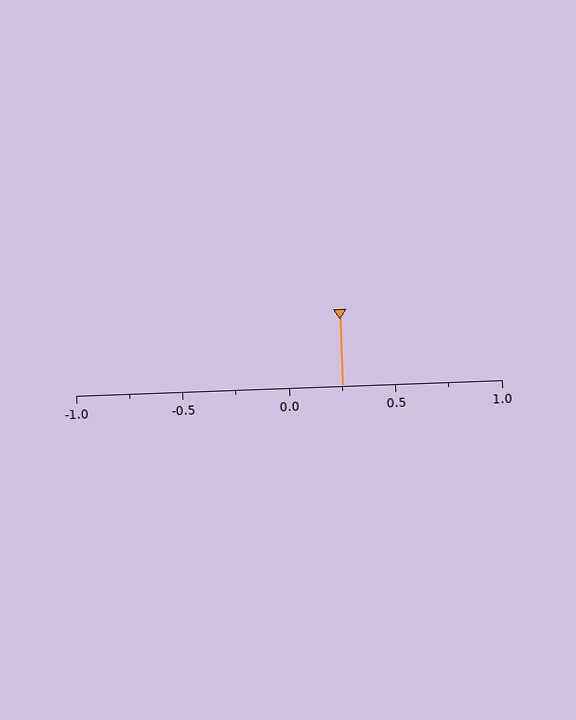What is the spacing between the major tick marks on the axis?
The major ticks are spaced 0.5 apart.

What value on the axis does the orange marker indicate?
The marker indicates approximately 0.25.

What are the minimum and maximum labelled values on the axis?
The axis runs from -1.0 to 1.0.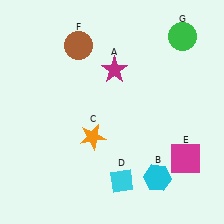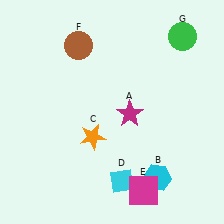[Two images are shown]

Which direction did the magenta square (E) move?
The magenta square (E) moved left.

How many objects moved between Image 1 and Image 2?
2 objects moved between the two images.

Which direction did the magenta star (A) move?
The magenta star (A) moved down.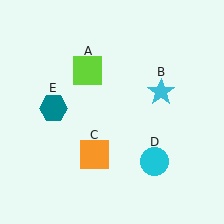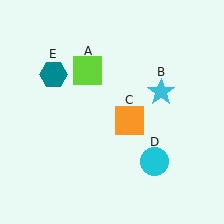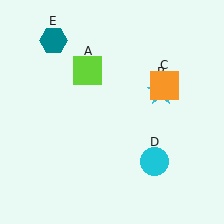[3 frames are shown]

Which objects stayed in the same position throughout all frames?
Lime square (object A) and cyan star (object B) and cyan circle (object D) remained stationary.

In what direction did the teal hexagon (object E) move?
The teal hexagon (object E) moved up.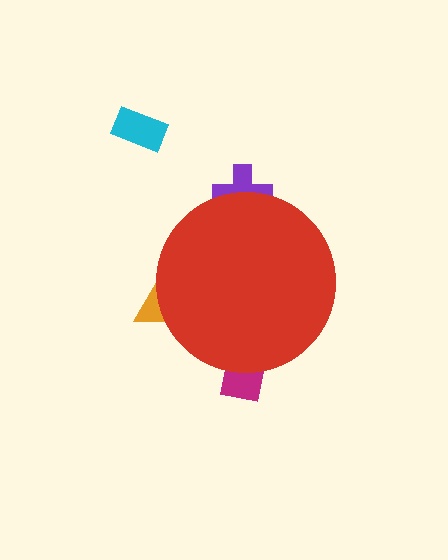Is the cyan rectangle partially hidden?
No, the cyan rectangle is fully visible.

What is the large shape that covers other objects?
A red circle.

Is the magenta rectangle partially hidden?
Yes, the magenta rectangle is partially hidden behind the red circle.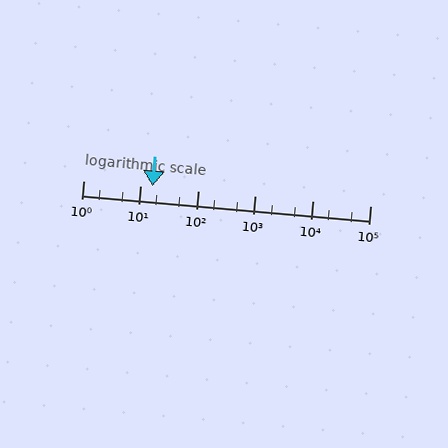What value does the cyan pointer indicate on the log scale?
The pointer indicates approximately 16.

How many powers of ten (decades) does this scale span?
The scale spans 5 decades, from 1 to 100000.